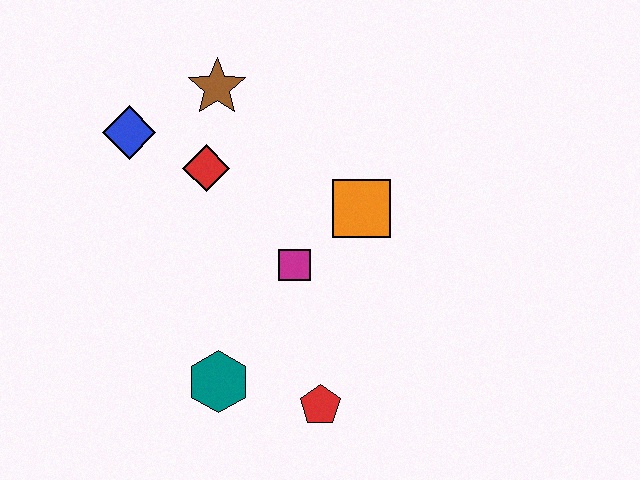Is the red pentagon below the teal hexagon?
Yes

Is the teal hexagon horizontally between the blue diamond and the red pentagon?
Yes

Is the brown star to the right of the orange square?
No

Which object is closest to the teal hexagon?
The red pentagon is closest to the teal hexagon.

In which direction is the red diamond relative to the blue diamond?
The red diamond is to the right of the blue diamond.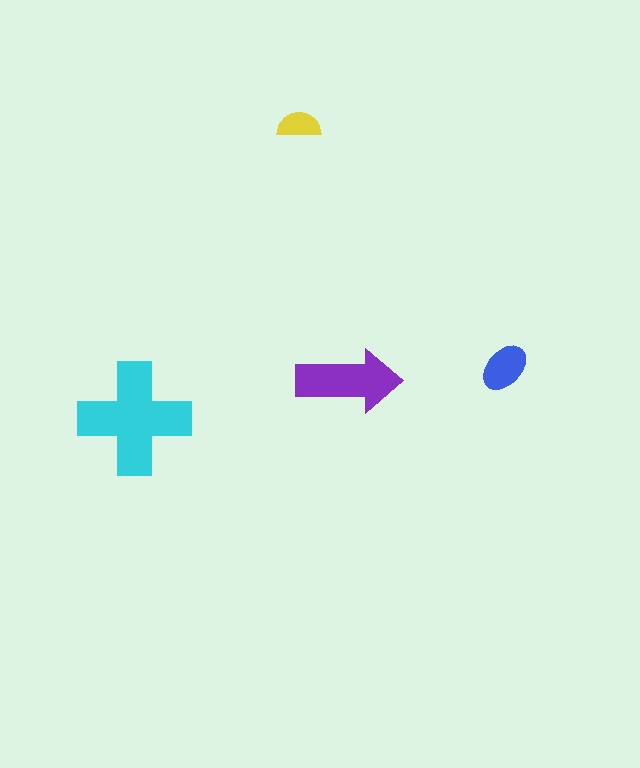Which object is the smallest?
The yellow semicircle.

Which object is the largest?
The cyan cross.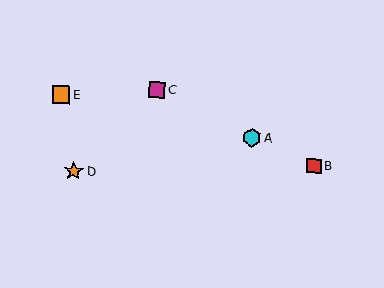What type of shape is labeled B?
Shape B is a red square.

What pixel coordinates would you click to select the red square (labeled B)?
Click at (314, 166) to select the red square B.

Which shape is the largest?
The cyan hexagon (labeled A) is the largest.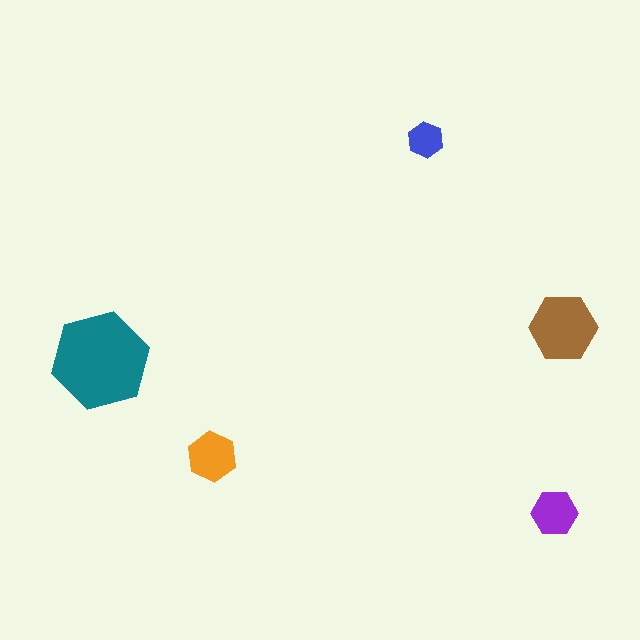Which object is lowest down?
The purple hexagon is bottommost.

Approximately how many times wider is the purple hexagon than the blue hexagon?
About 1.5 times wider.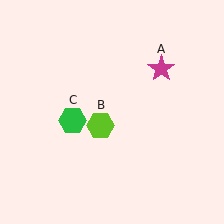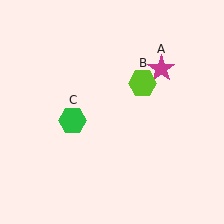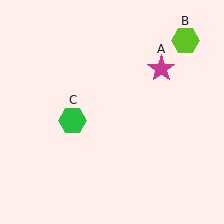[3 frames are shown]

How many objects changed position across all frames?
1 object changed position: lime hexagon (object B).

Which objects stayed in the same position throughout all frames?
Magenta star (object A) and green hexagon (object C) remained stationary.